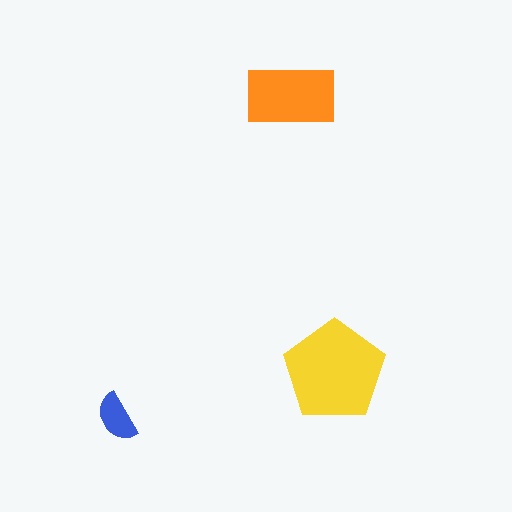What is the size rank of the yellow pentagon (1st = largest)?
1st.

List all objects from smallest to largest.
The blue semicircle, the orange rectangle, the yellow pentagon.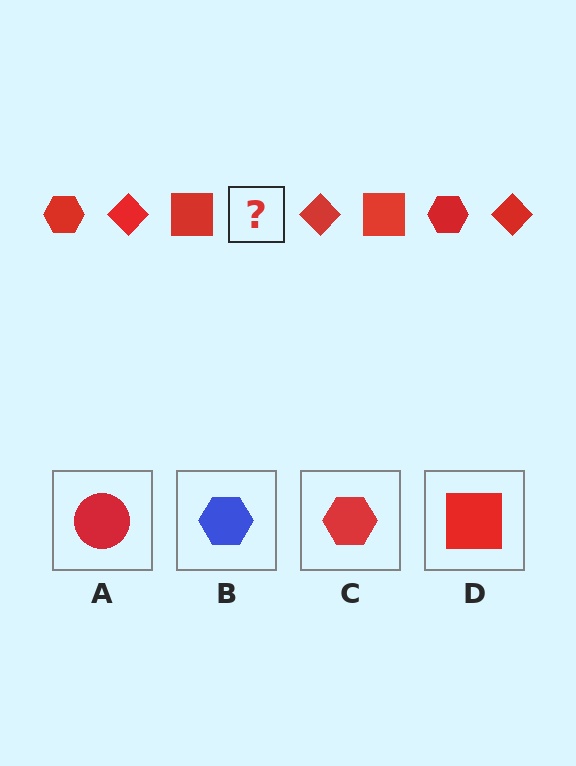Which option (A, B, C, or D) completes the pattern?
C.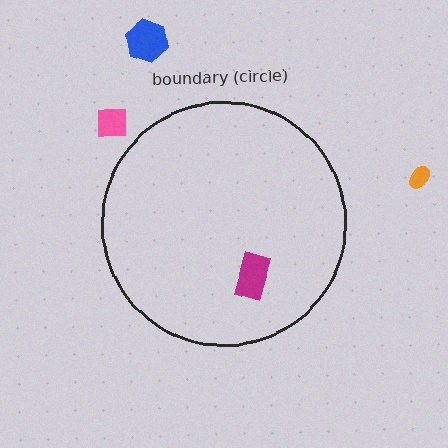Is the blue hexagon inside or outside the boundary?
Outside.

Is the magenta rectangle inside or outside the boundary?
Inside.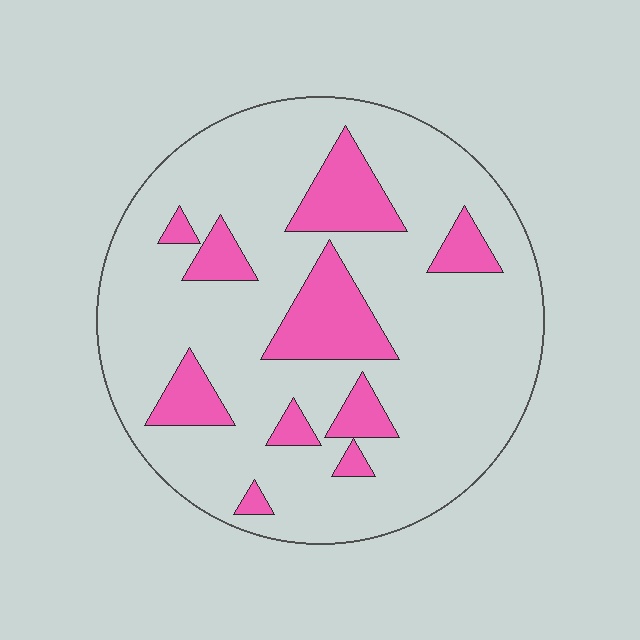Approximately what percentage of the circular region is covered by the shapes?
Approximately 20%.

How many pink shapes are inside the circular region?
10.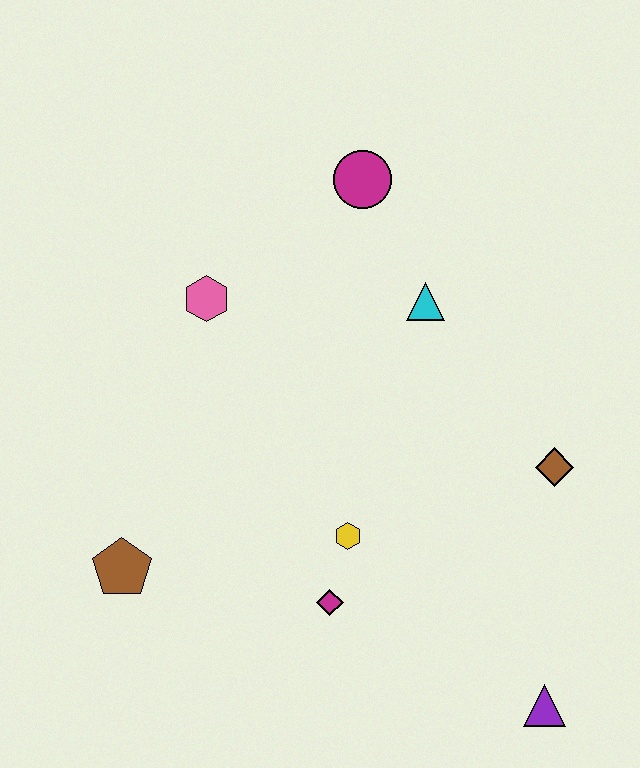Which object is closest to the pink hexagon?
The magenta circle is closest to the pink hexagon.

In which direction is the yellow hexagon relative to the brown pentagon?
The yellow hexagon is to the right of the brown pentagon.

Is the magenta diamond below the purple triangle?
No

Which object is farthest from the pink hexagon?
The purple triangle is farthest from the pink hexagon.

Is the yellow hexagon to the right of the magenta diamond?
Yes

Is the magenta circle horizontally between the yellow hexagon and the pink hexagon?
No